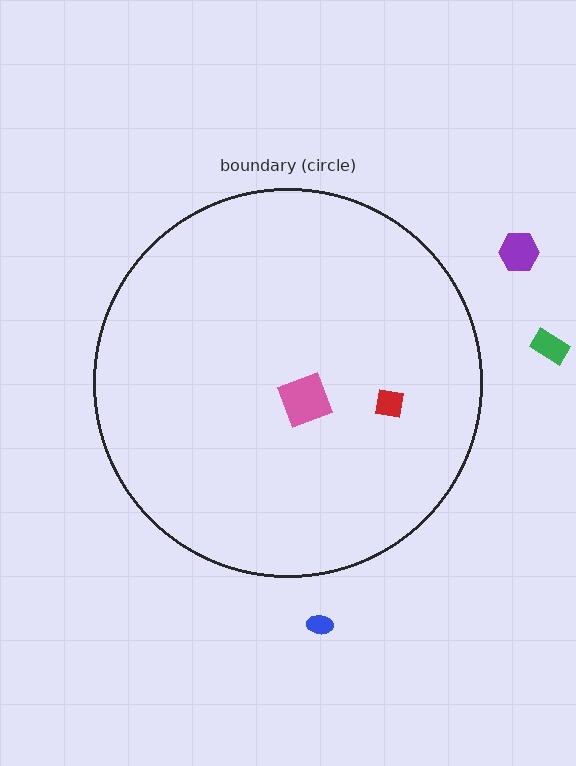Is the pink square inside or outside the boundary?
Inside.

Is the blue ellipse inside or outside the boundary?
Outside.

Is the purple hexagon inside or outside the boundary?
Outside.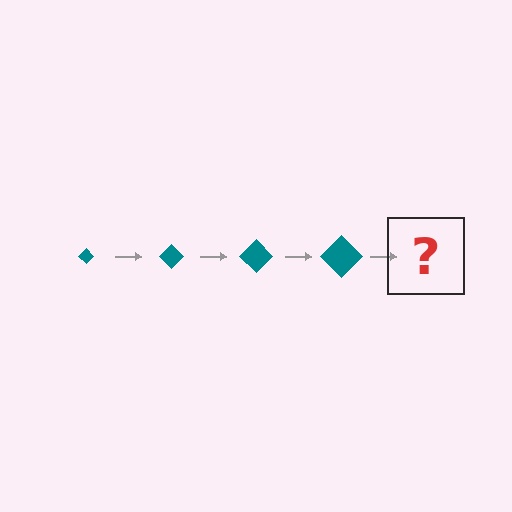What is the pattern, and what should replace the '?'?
The pattern is that the diamond gets progressively larger each step. The '?' should be a teal diamond, larger than the previous one.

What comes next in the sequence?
The next element should be a teal diamond, larger than the previous one.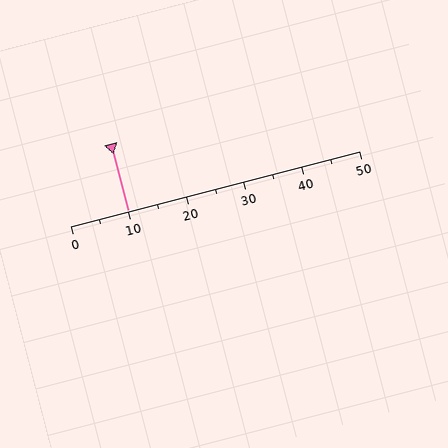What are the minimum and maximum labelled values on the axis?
The axis runs from 0 to 50.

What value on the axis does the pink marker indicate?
The marker indicates approximately 10.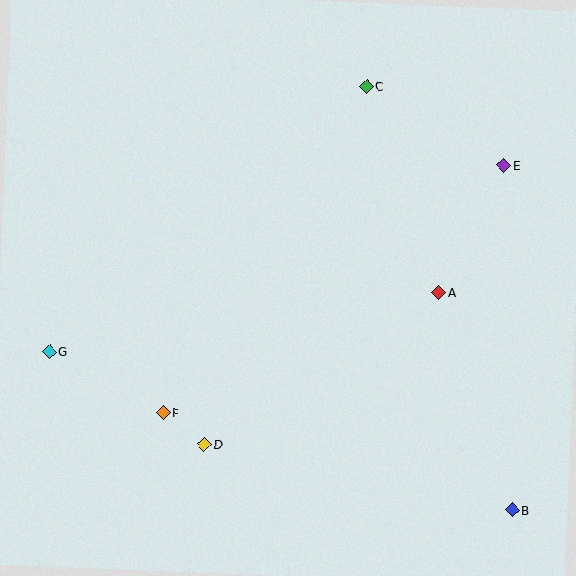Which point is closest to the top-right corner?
Point E is closest to the top-right corner.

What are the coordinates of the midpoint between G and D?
The midpoint between G and D is at (127, 398).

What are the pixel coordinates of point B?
Point B is at (512, 510).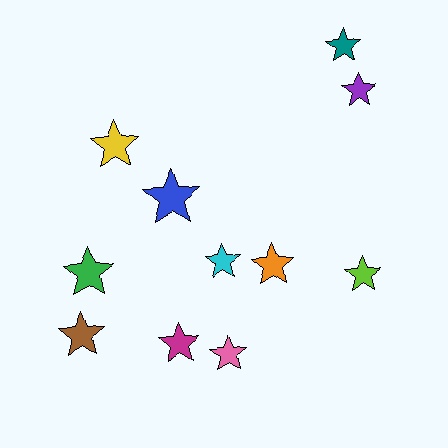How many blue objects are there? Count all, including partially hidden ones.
There is 1 blue object.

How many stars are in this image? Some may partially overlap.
There are 11 stars.